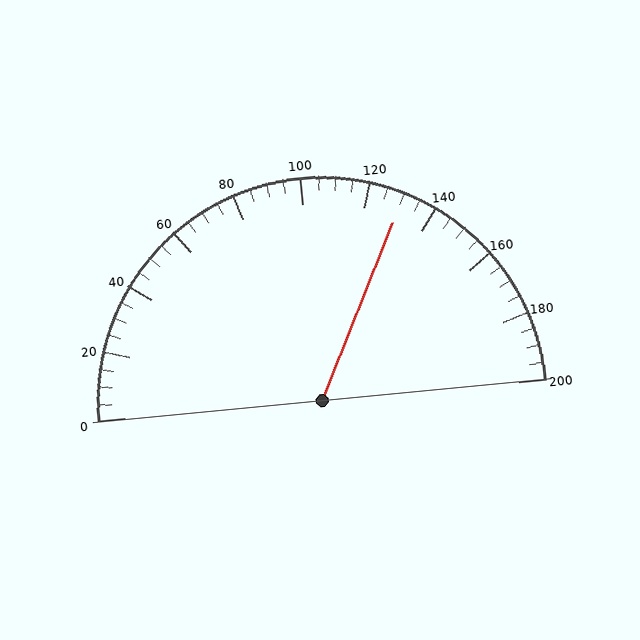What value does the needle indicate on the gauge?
The needle indicates approximately 130.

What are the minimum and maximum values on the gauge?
The gauge ranges from 0 to 200.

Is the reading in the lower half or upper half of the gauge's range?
The reading is in the upper half of the range (0 to 200).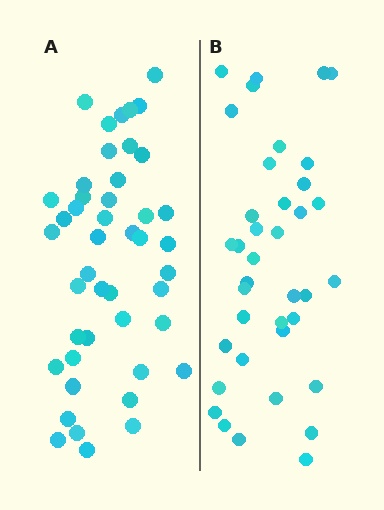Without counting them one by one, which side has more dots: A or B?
Region A (the left region) has more dots.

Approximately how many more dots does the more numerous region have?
Region A has roughly 8 or so more dots than region B.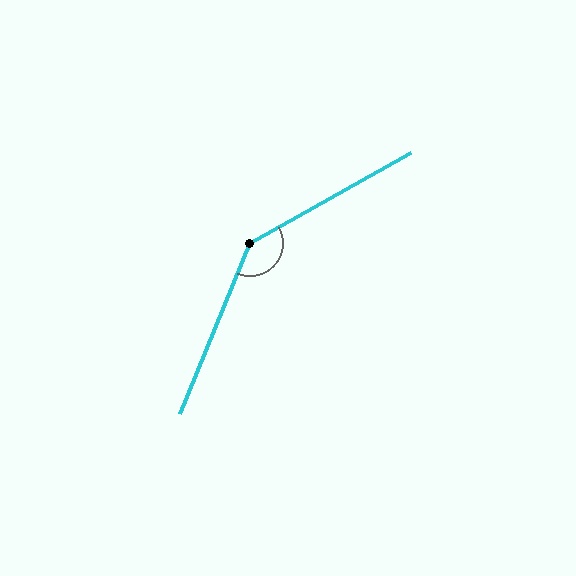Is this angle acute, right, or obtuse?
It is obtuse.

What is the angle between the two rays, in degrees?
Approximately 142 degrees.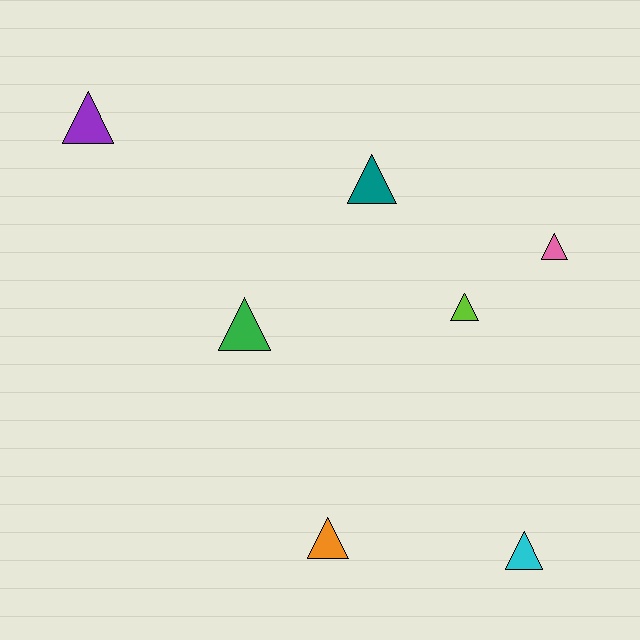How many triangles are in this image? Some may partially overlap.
There are 7 triangles.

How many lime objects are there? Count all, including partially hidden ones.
There is 1 lime object.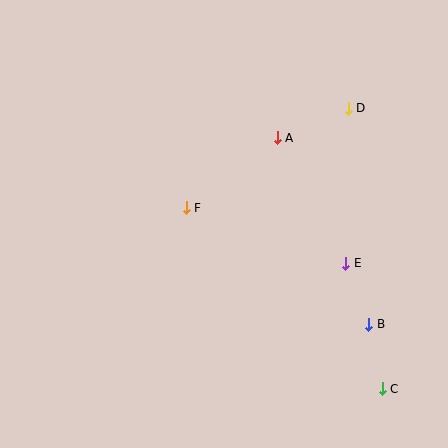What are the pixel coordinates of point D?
Point D is at (348, 108).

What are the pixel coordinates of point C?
Point C is at (382, 389).